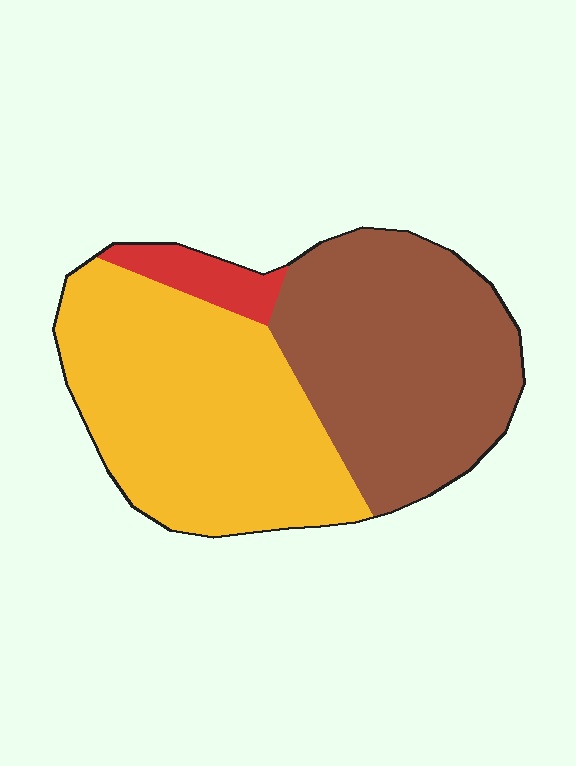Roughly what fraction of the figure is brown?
Brown covers roughly 45% of the figure.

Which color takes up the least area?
Red, at roughly 5%.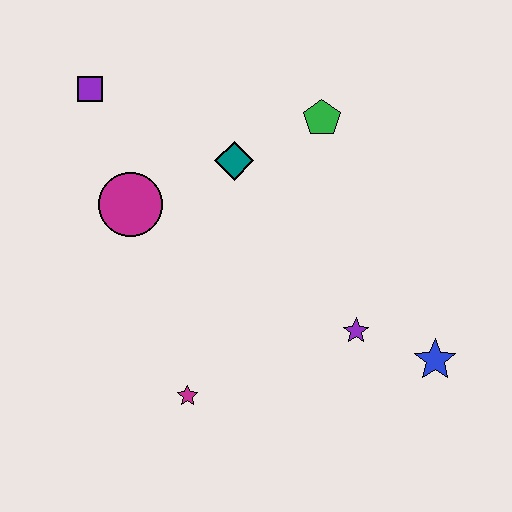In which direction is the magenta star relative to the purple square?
The magenta star is below the purple square.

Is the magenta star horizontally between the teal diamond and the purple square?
Yes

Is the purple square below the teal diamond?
No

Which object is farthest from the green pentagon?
The magenta star is farthest from the green pentagon.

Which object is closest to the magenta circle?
The teal diamond is closest to the magenta circle.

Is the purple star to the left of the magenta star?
No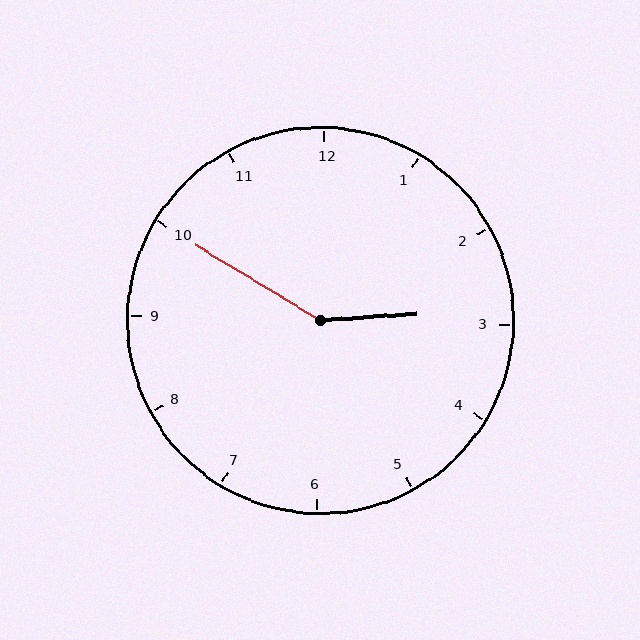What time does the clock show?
2:50.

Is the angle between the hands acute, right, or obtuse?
It is obtuse.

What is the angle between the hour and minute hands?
Approximately 145 degrees.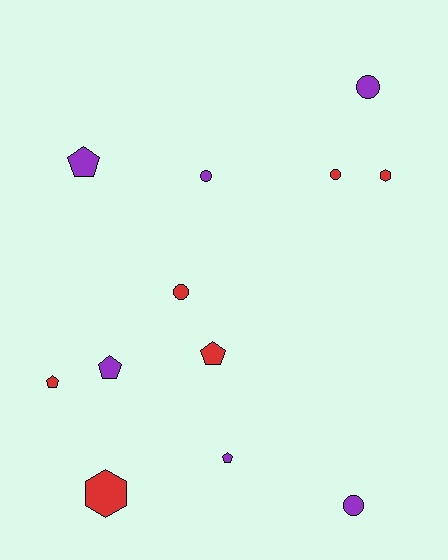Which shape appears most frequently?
Circle, with 5 objects.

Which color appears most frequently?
Purple, with 6 objects.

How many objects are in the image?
There are 12 objects.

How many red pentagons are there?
There are 2 red pentagons.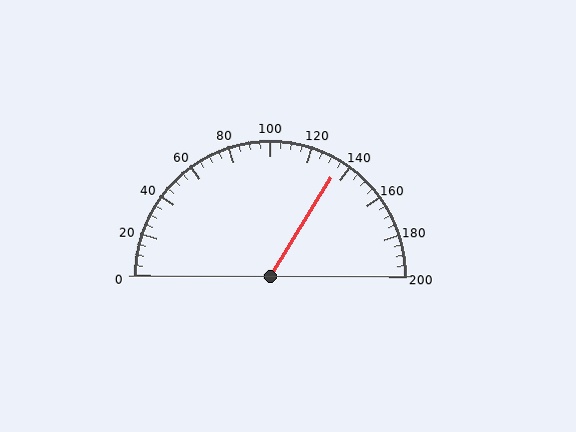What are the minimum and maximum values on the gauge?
The gauge ranges from 0 to 200.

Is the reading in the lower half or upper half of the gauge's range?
The reading is in the upper half of the range (0 to 200).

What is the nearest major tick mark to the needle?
The nearest major tick mark is 140.